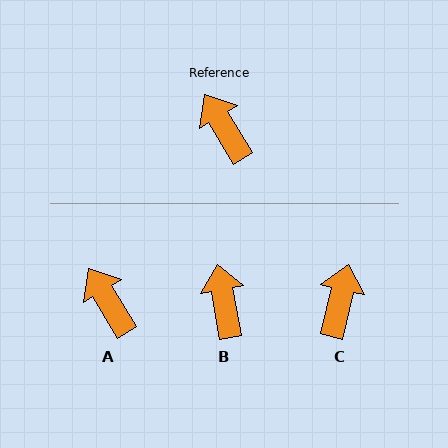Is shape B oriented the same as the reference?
No, it is off by about 21 degrees.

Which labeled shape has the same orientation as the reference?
A.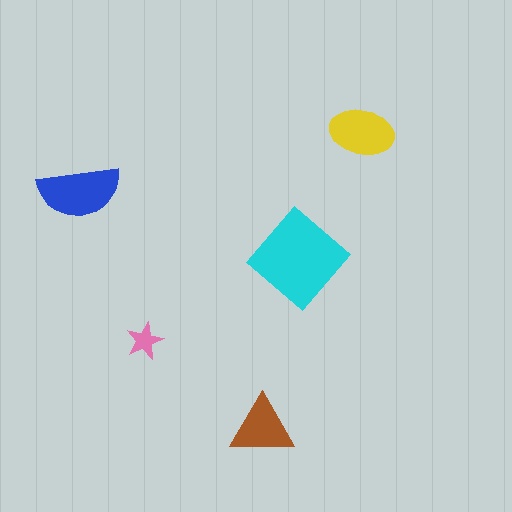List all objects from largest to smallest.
The cyan diamond, the blue semicircle, the yellow ellipse, the brown triangle, the pink star.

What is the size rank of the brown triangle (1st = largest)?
4th.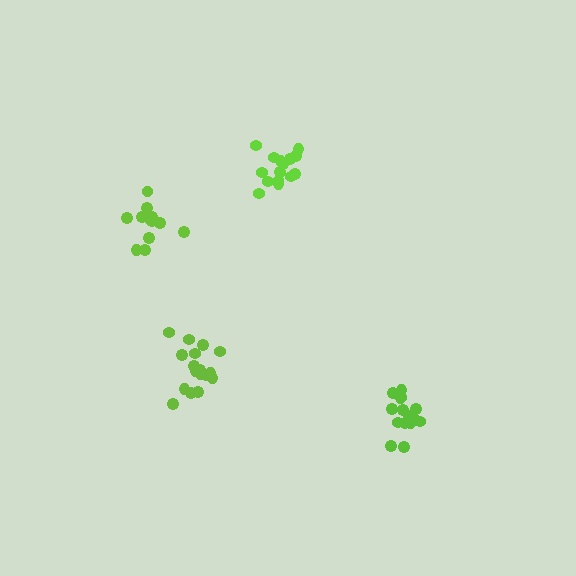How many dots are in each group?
Group 1: 16 dots, Group 2: 15 dots, Group 3: 17 dots, Group 4: 13 dots (61 total).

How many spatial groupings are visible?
There are 4 spatial groupings.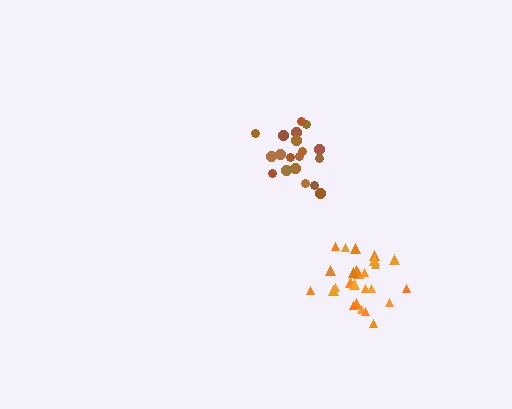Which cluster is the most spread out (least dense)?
Brown.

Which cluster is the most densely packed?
Orange.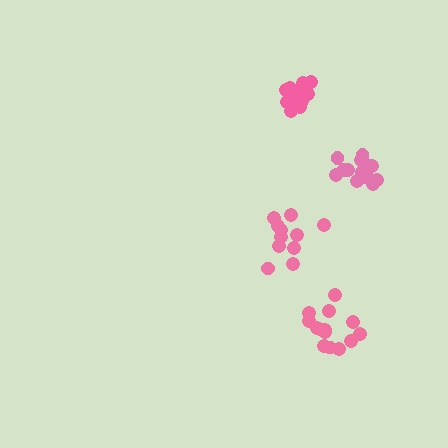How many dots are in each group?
Group 1: 13 dots, Group 2: 14 dots, Group 3: 11 dots, Group 4: 15 dots (53 total).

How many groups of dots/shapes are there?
There are 4 groups.